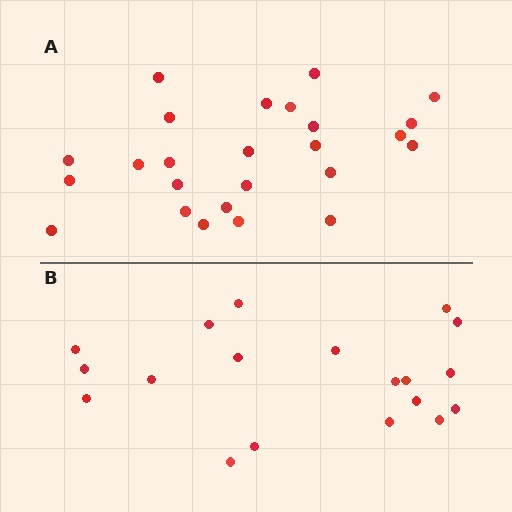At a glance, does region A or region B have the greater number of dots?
Region A (the top region) has more dots.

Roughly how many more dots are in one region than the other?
Region A has about 6 more dots than region B.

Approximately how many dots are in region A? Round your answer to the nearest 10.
About 20 dots. (The exact count is 25, which rounds to 20.)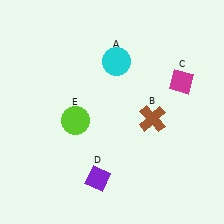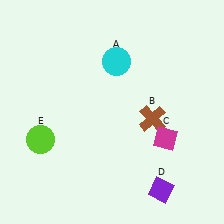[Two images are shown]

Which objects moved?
The objects that moved are: the magenta diamond (C), the purple diamond (D), the lime circle (E).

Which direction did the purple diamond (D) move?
The purple diamond (D) moved right.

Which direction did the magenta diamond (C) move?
The magenta diamond (C) moved down.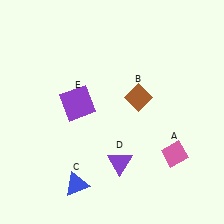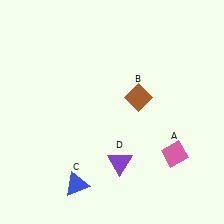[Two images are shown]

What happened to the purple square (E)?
The purple square (E) was removed in Image 2. It was in the top-left area of Image 1.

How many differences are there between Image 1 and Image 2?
There is 1 difference between the two images.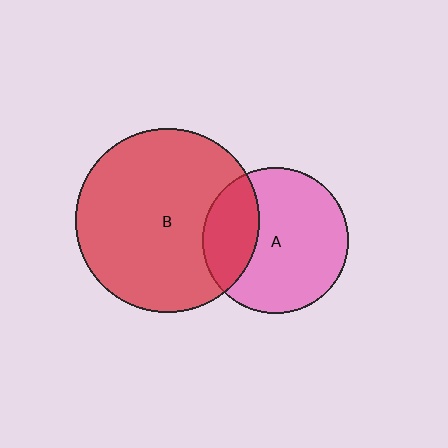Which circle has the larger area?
Circle B (red).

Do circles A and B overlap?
Yes.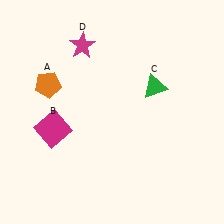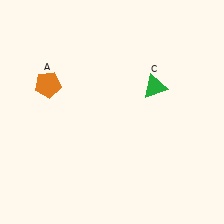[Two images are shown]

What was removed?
The magenta square (B), the magenta star (D) were removed in Image 2.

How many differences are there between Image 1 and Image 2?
There are 2 differences between the two images.